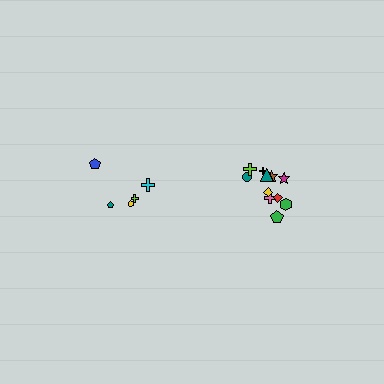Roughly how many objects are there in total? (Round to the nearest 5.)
Roughly 15 objects in total.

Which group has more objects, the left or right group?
The right group.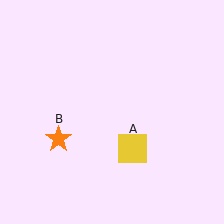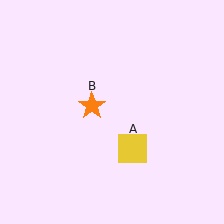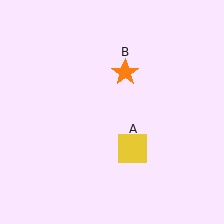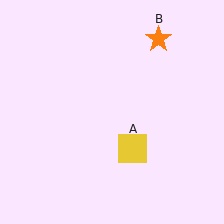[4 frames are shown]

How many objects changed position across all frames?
1 object changed position: orange star (object B).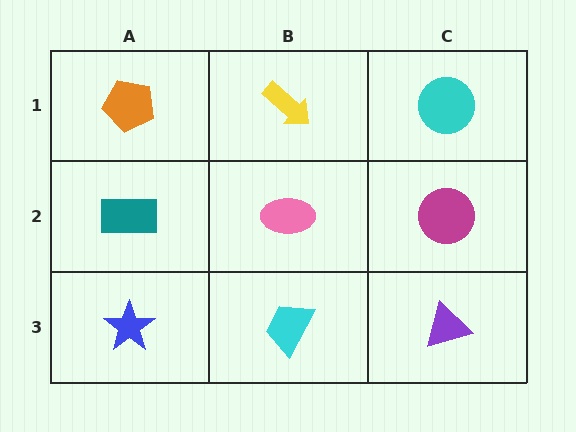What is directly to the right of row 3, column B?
A purple triangle.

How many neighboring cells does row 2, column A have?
3.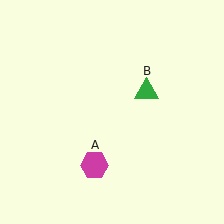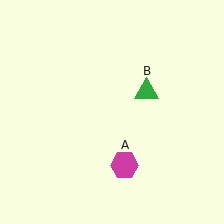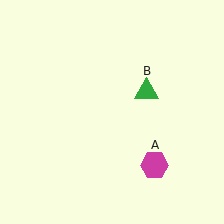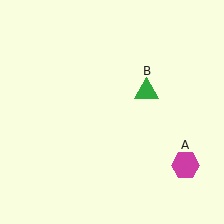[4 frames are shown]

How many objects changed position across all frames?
1 object changed position: magenta hexagon (object A).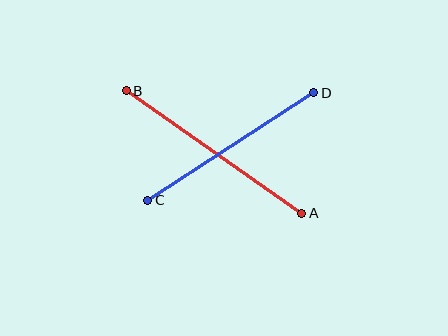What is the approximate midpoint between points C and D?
The midpoint is at approximately (231, 146) pixels.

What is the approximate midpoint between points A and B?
The midpoint is at approximately (214, 152) pixels.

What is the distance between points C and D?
The distance is approximately 198 pixels.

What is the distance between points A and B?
The distance is approximately 214 pixels.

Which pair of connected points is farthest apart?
Points A and B are farthest apart.